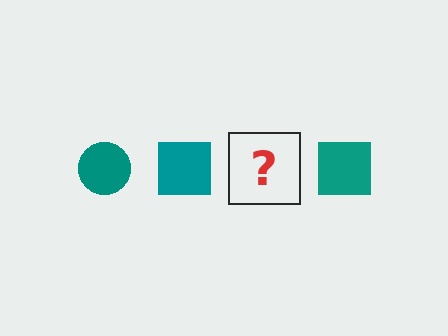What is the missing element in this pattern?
The missing element is a teal circle.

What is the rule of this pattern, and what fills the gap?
The rule is that the pattern cycles through circle, square shapes in teal. The gap should be filled with a teal circle.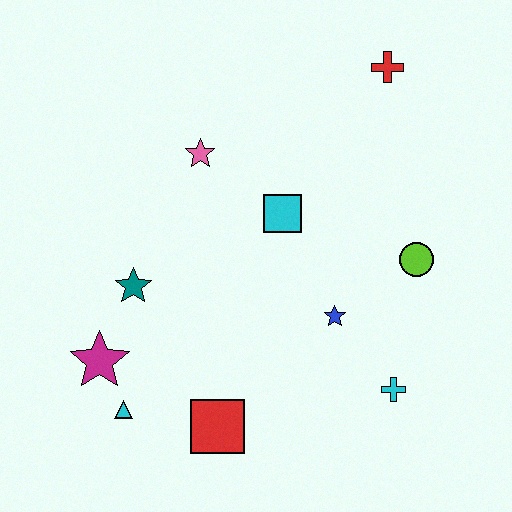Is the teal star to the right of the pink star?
No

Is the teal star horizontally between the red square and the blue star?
No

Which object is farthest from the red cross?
The cyan triangle is farthest from the red cross.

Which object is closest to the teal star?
The magenta star is closest to the teal star.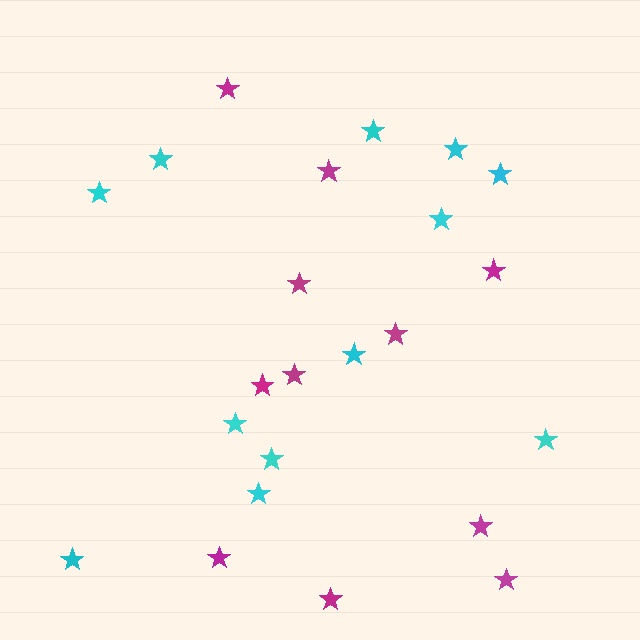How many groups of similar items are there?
There are 2 groups: one group of cyan stars (12) and one group of magenta stars (11).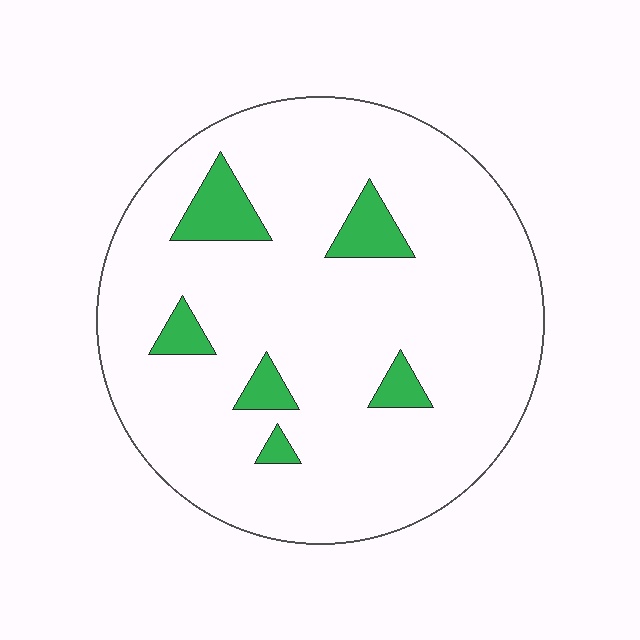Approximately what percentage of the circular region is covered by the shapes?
Approximately 10%.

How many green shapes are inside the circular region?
6.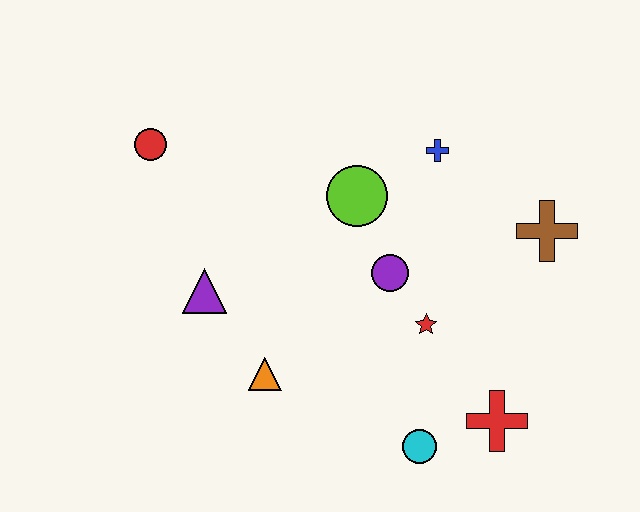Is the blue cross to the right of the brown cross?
No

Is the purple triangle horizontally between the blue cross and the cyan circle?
No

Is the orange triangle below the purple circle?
Yes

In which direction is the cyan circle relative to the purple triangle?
The cyan circle is to the right of the purple triangle.